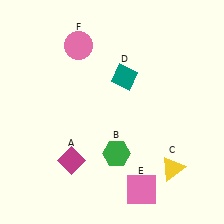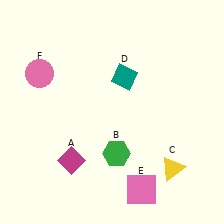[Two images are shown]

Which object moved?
The pink circle (F) moved left.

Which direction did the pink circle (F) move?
The pink circle (F) moved left.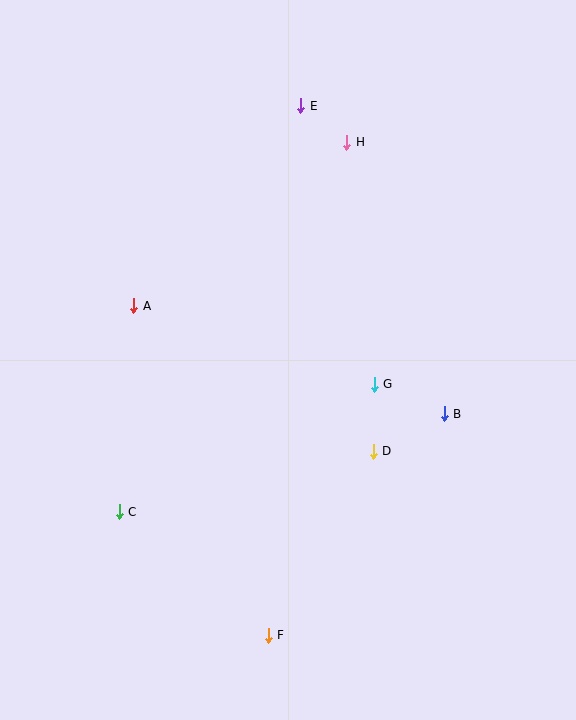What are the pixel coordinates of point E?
Point E is at (301, 106).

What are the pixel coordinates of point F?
Point F is at (268, 635).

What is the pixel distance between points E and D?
The distance between E and D is 353 pixels.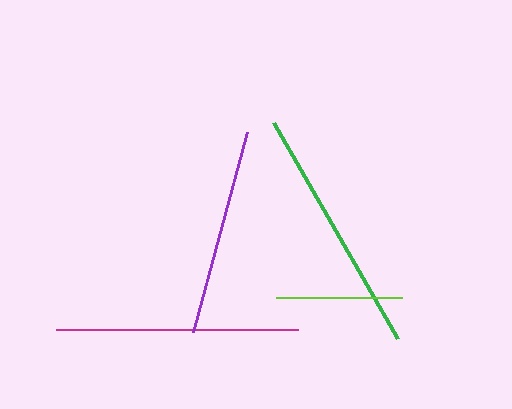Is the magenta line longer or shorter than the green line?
The green line is longer than the magenta line.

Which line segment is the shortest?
The lime line is the shortest at approximately 127 pixels.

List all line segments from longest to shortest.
From longest to shortest: green, magenta, purple, lime.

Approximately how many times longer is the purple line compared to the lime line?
The purple line is approximately 1.6 times the length of the lime line.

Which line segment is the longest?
The green line is the longest at approximately 250 pixels.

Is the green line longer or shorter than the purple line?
The green line is longer than the purple line.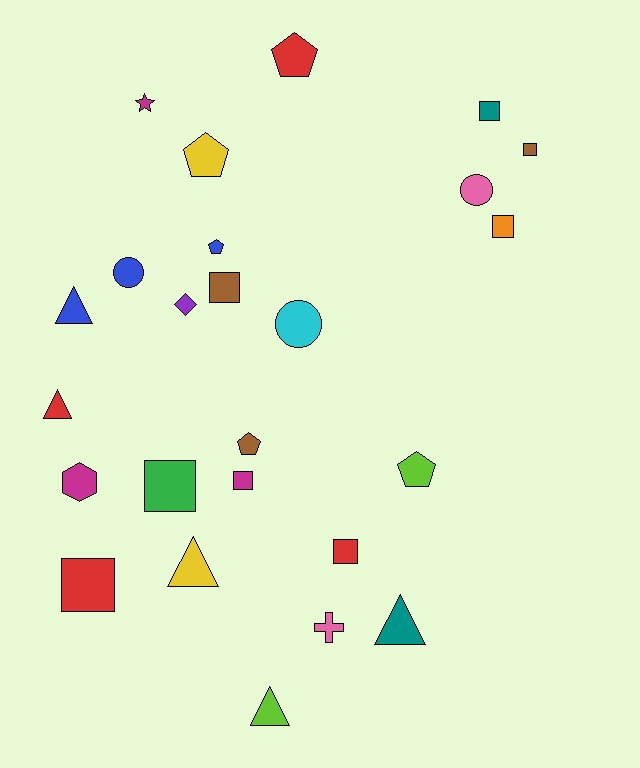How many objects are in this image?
There are 25 objects.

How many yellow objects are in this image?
There are 2 yellow objects.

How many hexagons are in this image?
There is 1 hexagon.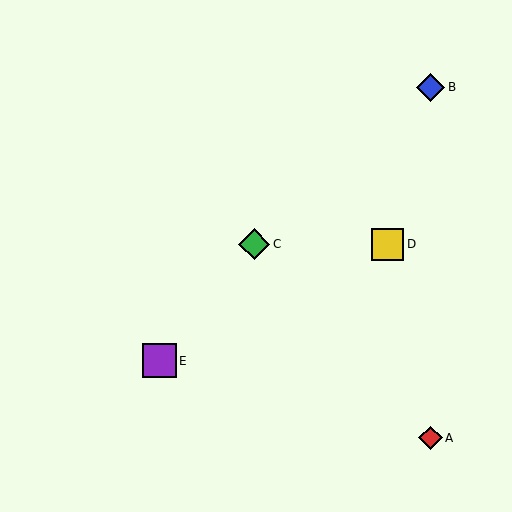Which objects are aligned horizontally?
Objects C, D are aligned horizontally.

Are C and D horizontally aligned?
Yes, both are at y≈244.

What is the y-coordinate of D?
Object D is at y≈244.